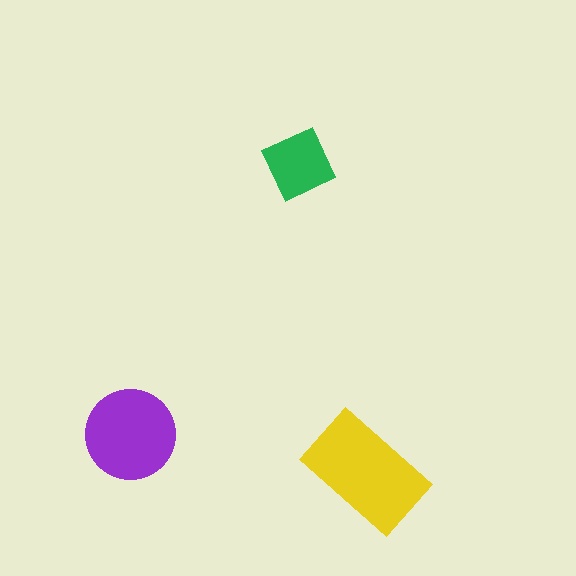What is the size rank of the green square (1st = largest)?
3rd.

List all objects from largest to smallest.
The yellow rectangle, the purple circle, the green square.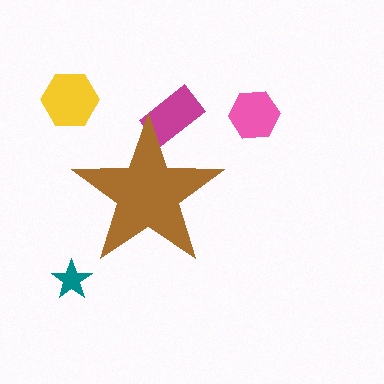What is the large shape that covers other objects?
A brown star.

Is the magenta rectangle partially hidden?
Yes, the magenta rectangle is partially hidden behind the brown star.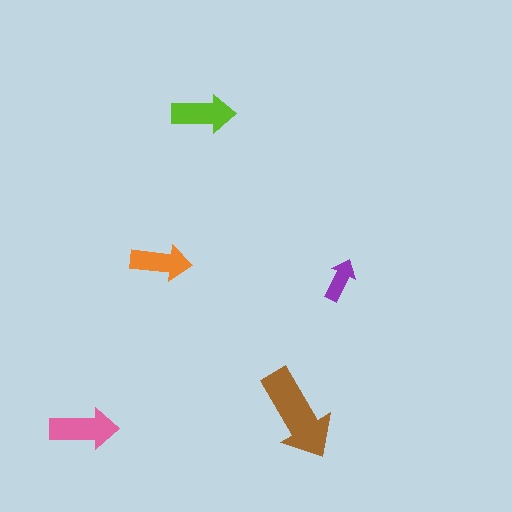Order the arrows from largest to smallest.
the brown one, the pink one, the lime one, the orange one, the purple one.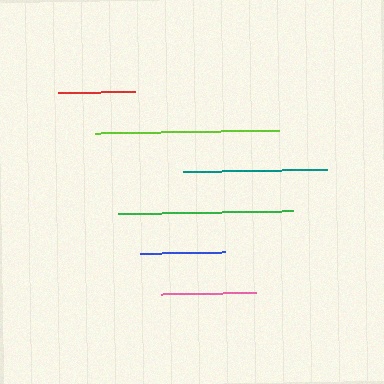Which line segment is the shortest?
The red line is the shortest at approximately 77 pixels.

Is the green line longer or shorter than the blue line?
The green line is longer than the blue line.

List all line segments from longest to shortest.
From longest to shortest: lime, green, teal, pink, blue, red.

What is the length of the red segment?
The red segment is approximately 77 pixels long.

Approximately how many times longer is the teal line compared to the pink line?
The teal line is approximately 1.5 times the length of the pink line.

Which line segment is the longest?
The lime line is the longest at approximately 184 pixels.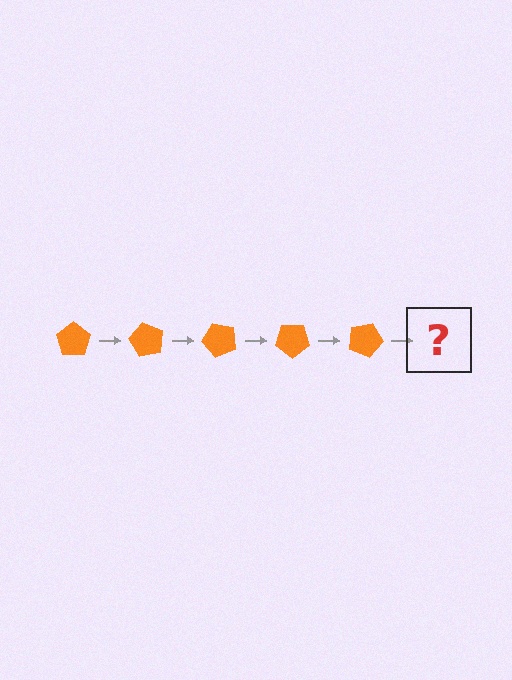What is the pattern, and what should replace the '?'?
The pattern is that the pentagon rotates 60 degrees each step. The '?' should be an orange pentagon rotated 300 degrees.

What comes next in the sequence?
The next element should be an orange pentagon rotated 300 degrees.